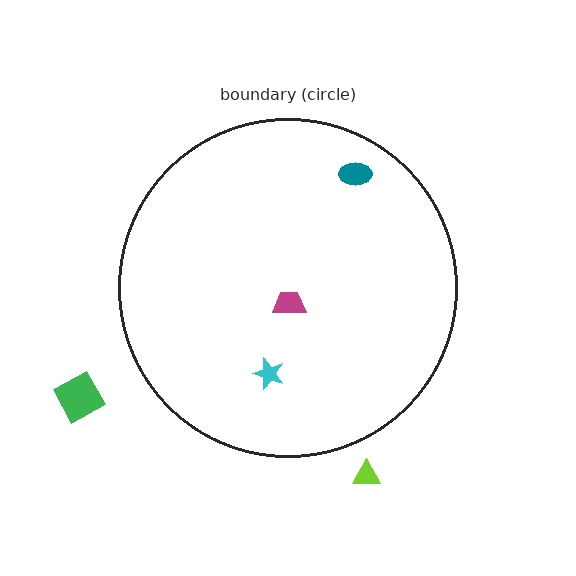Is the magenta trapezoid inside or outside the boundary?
Inside.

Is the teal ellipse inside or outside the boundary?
Inside.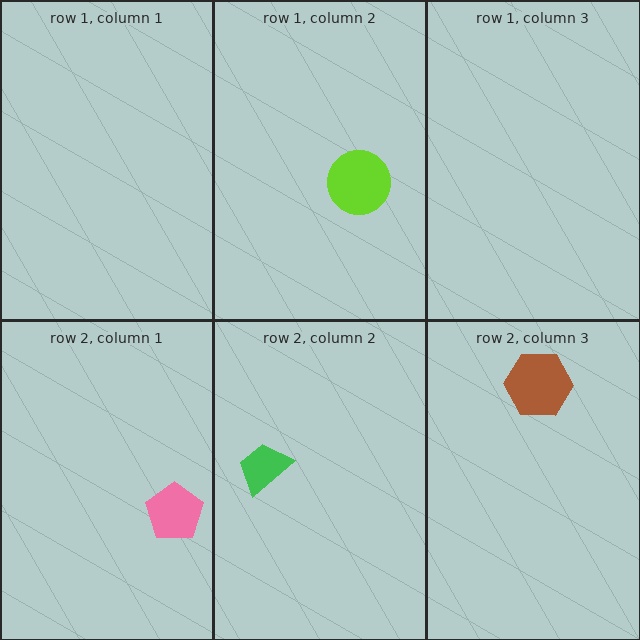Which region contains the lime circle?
The row 1, column 2 region.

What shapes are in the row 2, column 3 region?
The brown hexagon.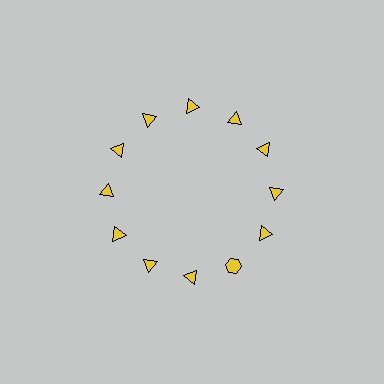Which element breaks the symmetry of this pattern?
The yellow hexagon at roughly the 5 o'clock position breaks the symmetry. All other shapes are yellow triangles.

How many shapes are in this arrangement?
There are 12 shapes arranged in a ring pattern.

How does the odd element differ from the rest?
It has a different shape: hexagon instead of triangle.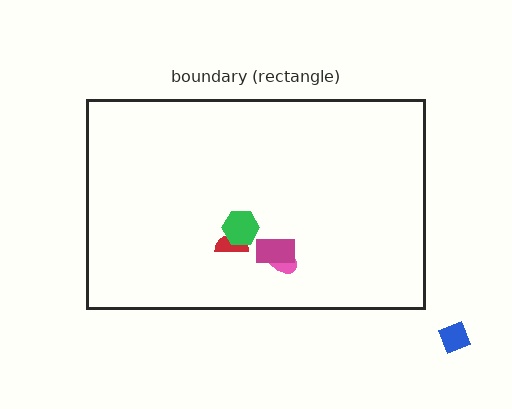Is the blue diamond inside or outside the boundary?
Outside.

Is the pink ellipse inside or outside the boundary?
Inside.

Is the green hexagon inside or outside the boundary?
Inside.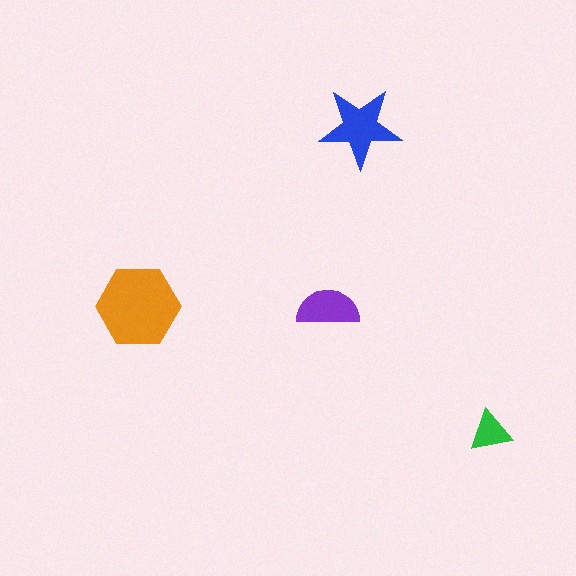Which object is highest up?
The blue star is topmost.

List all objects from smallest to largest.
The green triangle, the purple semicircle, the blue star, the orange hexagon.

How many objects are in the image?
There are 4 objects in the image.